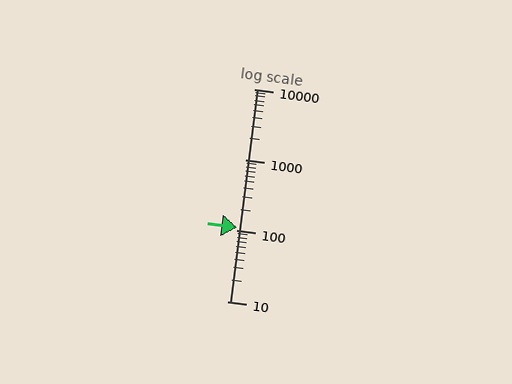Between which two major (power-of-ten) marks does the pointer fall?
The pointer is between 100 and 1000.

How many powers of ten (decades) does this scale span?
The scale spans 3 decades, from 10 to 10000.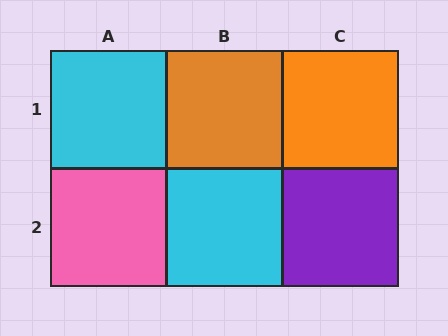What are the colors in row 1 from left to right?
Cyan, orange, orange.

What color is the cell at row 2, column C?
Purple.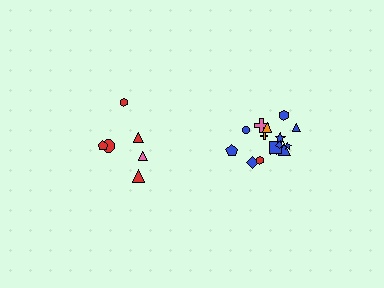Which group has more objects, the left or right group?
The right group.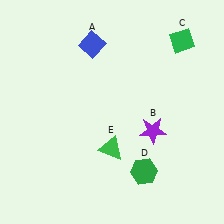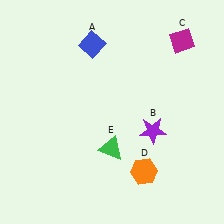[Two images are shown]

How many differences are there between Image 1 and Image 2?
There are 2 differences between the two images.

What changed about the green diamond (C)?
In Image 1, C is green. In Image 2, it changed to magenta.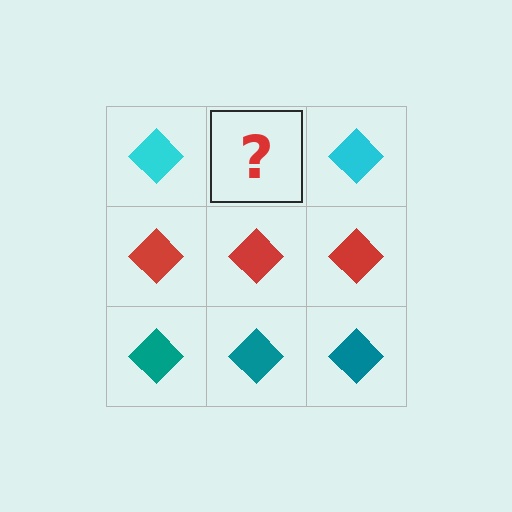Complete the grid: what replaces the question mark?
The question mark should be replaced with a cyan diamond.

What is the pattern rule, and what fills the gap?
The rule is that each row has a consistent color. The gap should be filled with a cyan diamond.